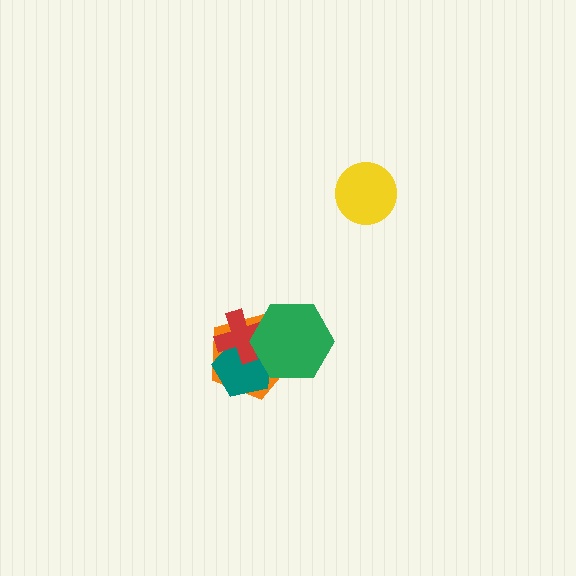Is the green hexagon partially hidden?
No, no other shape covers it.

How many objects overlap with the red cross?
3 objects overlap with the red cross.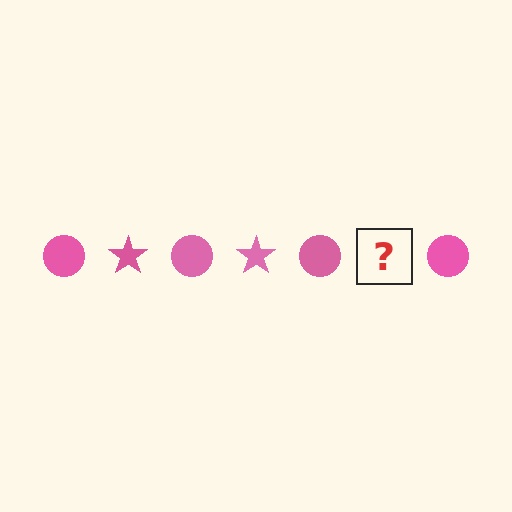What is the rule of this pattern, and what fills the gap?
The rule is that the pattern cycles through circle, star shapes in pink. The gap should be filled with a pink star.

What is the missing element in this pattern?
The missing element is a pink star.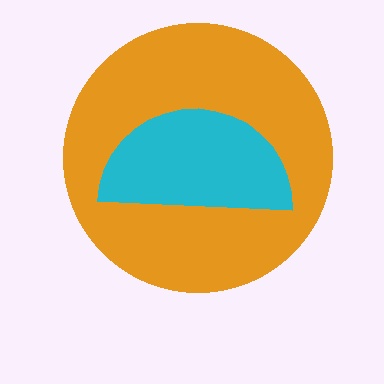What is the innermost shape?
The cyan semicircle.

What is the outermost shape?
The orange circle.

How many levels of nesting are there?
2.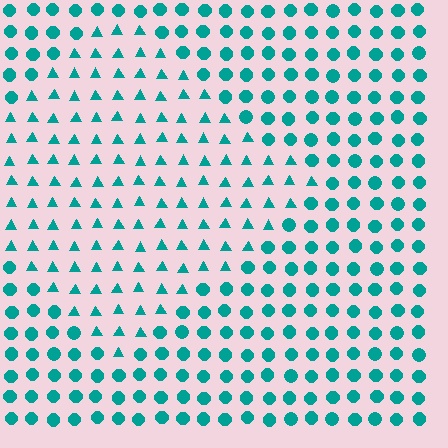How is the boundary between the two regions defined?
The boundary is defined by a change in element shape: triangles inside vs. circles outside. All elements share the same color and spacing.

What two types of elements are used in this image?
The image uses triangles inside the diamond region and circles outside it.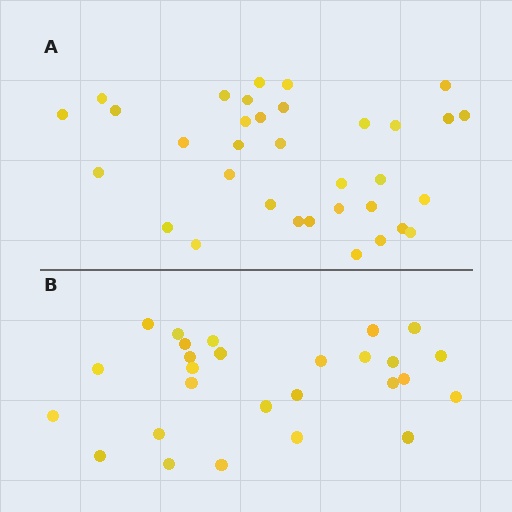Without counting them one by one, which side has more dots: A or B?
Region A (the top region) has more dots.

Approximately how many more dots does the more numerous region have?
Region A has roughly 8 or so more dots than region B.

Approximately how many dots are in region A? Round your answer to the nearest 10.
About 30 dots. (The exact count is 34, which rounds to 30.)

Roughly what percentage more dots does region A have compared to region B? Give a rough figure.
About 25% more.